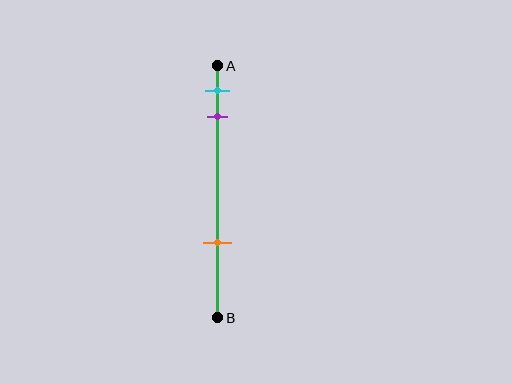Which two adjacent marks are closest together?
The cyan and purple marks are the closest adjacent pair.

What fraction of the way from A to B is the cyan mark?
The cyan mark is approximately 10% (0.1) of the way from A to B.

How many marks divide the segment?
There are 3 marks dividing the segment.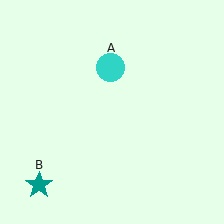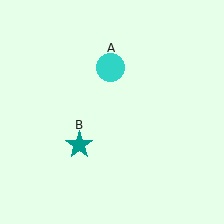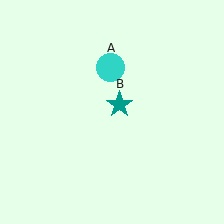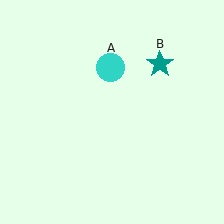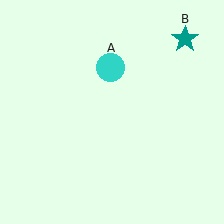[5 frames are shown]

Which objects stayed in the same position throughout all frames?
Cyan circle (object A) remained stationary.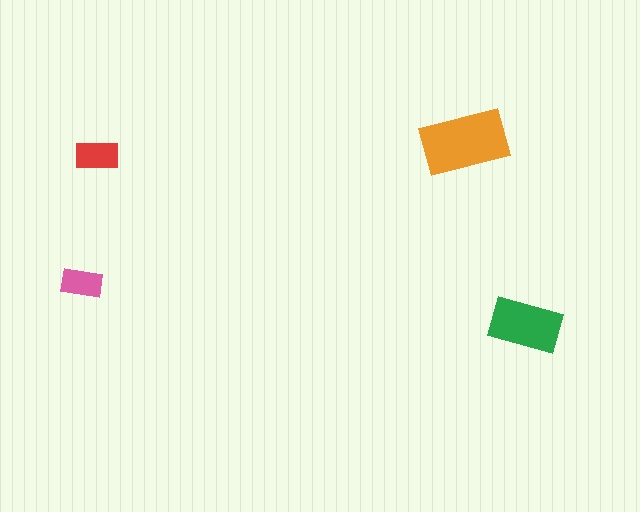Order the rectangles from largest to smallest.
the orange one, the green one, the red one, the pink one.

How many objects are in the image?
There are 4 objects in the image.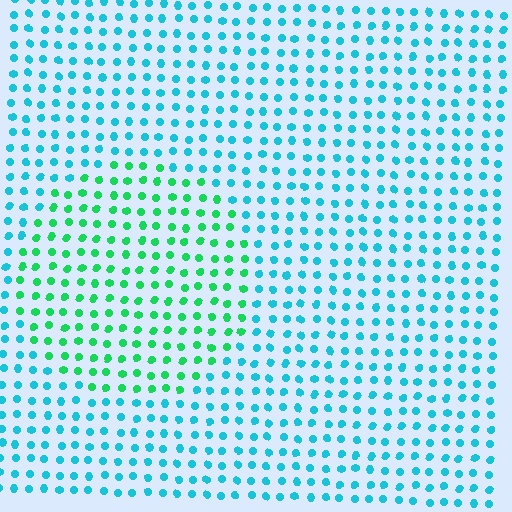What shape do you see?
I see a circle.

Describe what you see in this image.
The image is filled with small cyan elements in a uniform arrangement. A circle-shaped region is visible where the elements are tinted to a slightly different hue, forming a subtle color boundary.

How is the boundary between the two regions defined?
The boundary is defined purely by a slight shift in hue (about 47 degrees). Spacing, size, and orientation are identical on both sides.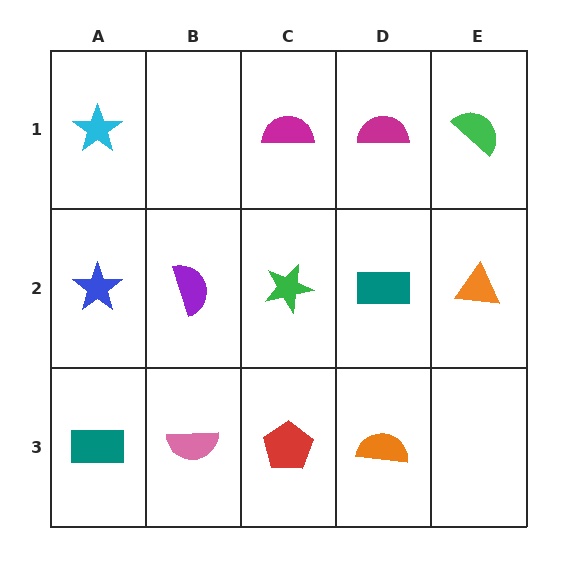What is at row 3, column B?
A pink semicircle.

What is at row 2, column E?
An orange triangle.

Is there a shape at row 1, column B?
No, that cell is empty.